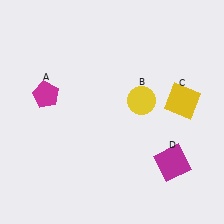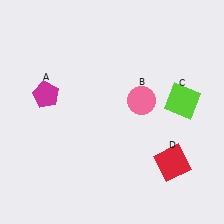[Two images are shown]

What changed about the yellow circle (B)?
In Image 1, B is yellow. In Image 2, it changed to pink.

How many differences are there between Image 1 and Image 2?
There are 3 differences between the two images.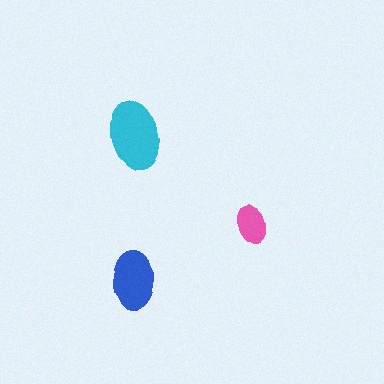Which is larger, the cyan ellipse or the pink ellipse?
The cyan one.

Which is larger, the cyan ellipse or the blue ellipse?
The cyan one.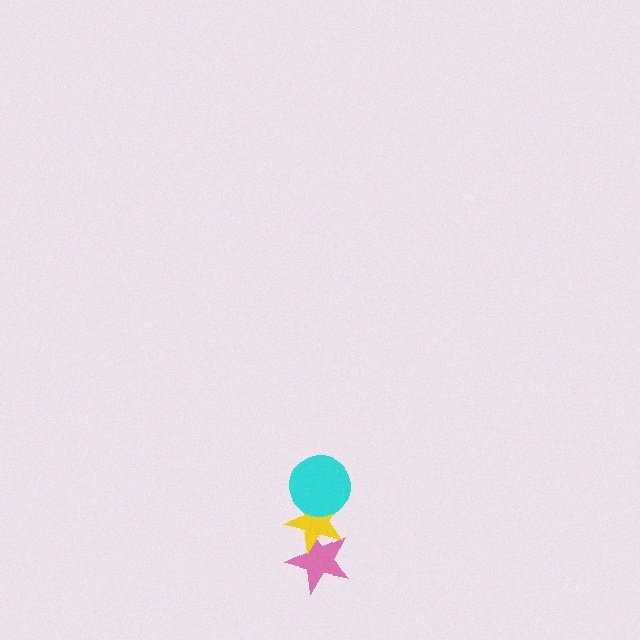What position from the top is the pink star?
The pink star is 3rd from the top.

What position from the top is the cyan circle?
The cyan circle is 1st from the top.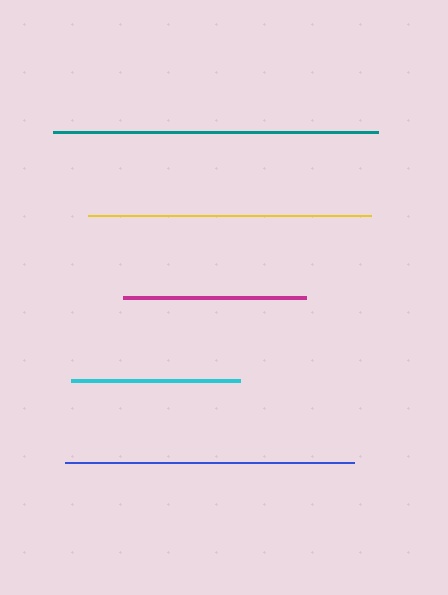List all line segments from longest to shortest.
From longest to shortest: teal, blue, yellow, magenta, cyan.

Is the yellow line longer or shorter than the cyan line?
The yellow line is longer than the cyan line.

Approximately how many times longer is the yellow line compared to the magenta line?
The yellow line is approximately 1.5 times the length of the magenta line.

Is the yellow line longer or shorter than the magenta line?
The yellow line is longer than the magenta line.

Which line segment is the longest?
The teal line is the longest at approximately 325 pixels.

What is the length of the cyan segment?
The cyan segment is approximately 168 pixels long.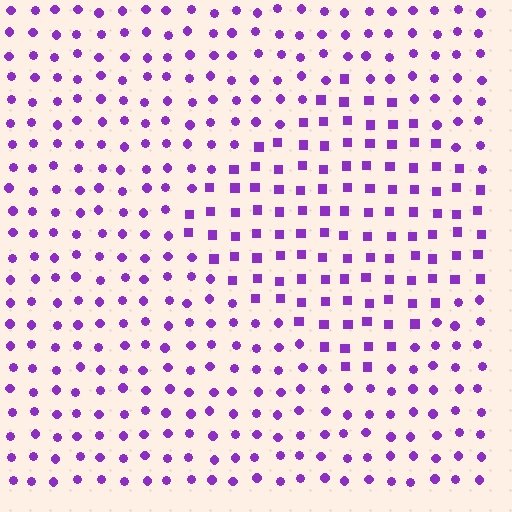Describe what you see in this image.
The image is filled with small purple elements arranged in a uniform grid. A diamond-shaped region contains squares, while the surrounding area contains circles. The boundary is defined purely by the change in element shape.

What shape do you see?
I see a diamond.